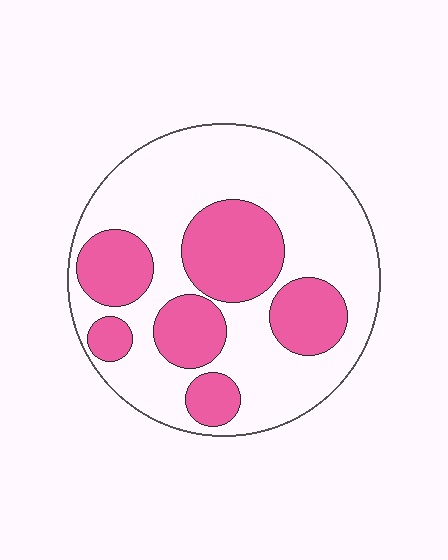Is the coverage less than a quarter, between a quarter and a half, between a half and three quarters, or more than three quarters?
Between a quarter and a half.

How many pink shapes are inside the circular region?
6.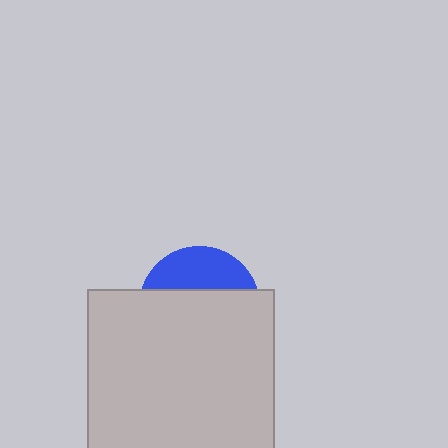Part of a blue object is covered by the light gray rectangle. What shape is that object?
It is a circle.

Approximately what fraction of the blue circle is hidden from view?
Roughly 68% of the blue circle is hidden behind the light gray rectangle.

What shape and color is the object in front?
The object in front is a light gray rectangle.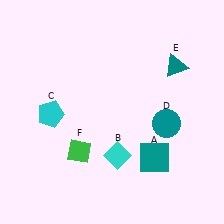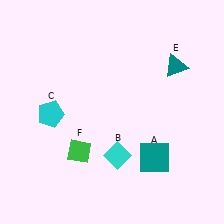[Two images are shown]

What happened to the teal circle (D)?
The teal circle (D) was removed in Image 2. It was in the bottom-right area of Image 1.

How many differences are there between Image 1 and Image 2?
There is 1 difference between the two images.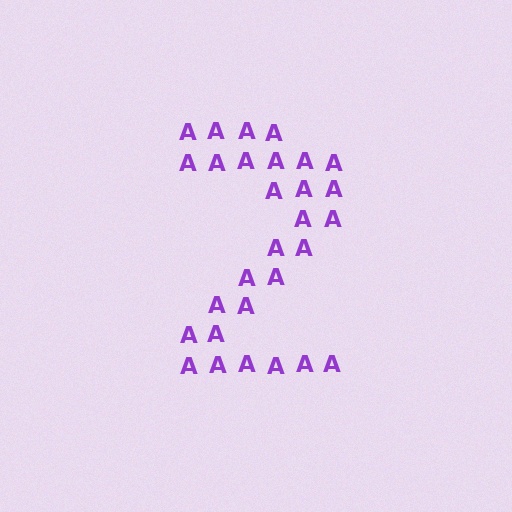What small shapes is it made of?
It is made of small letter A's.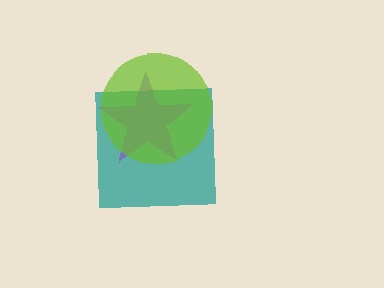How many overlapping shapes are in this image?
There are 3 overlapping shapes in the image.